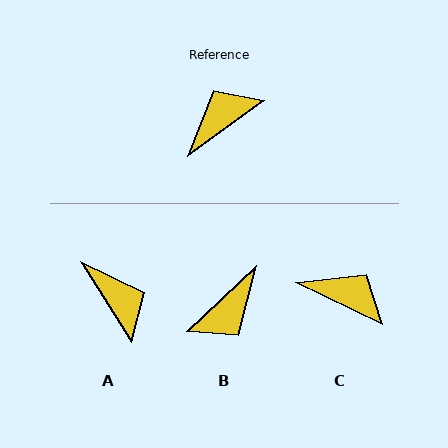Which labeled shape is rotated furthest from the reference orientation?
B, about 173 degrees away.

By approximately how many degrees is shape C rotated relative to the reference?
Approximately 62 degrees clockwise.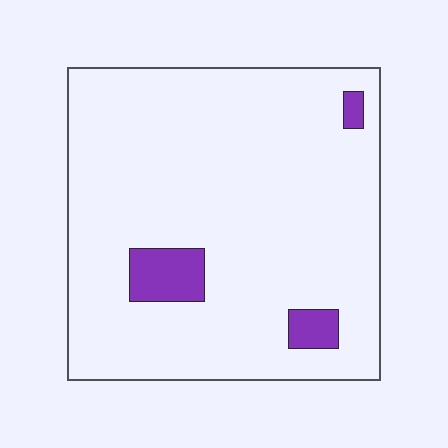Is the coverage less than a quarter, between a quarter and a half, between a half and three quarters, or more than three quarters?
Less than a quarter.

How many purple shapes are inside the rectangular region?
3.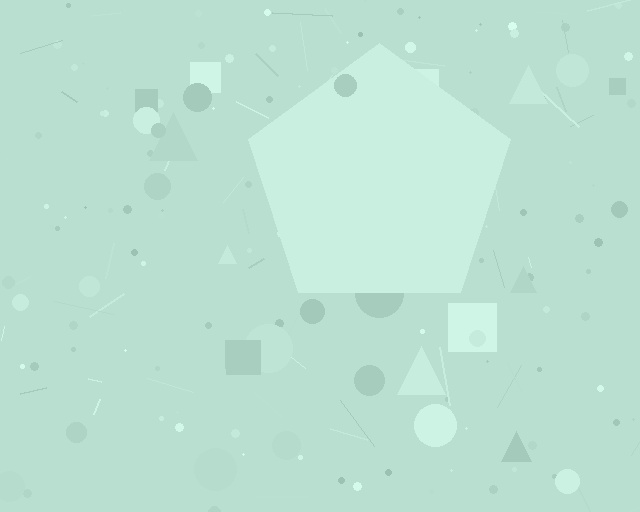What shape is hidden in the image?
A pentagon is hidden in the image.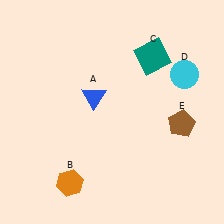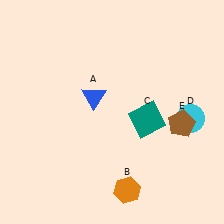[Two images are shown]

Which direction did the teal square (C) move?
The teal square (C) moved down.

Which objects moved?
The objects that moved are: the orange hexagon (B), the teal square (C), the cyan circle (D).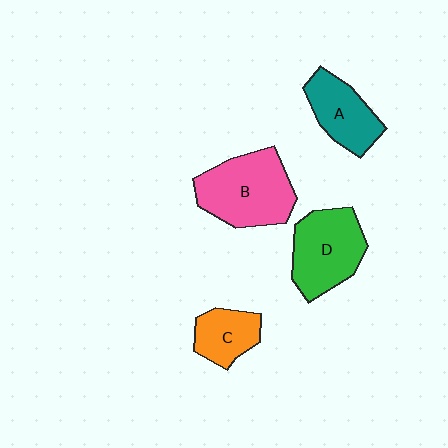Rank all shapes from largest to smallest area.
From largest to smallest: B (pink), D (green), A (teal), C (orange).